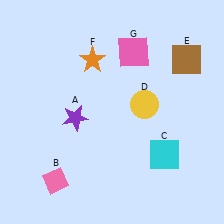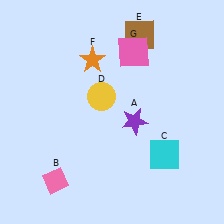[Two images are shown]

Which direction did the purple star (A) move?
The purple star (A) moved right.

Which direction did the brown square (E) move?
The brown square (E) moved left.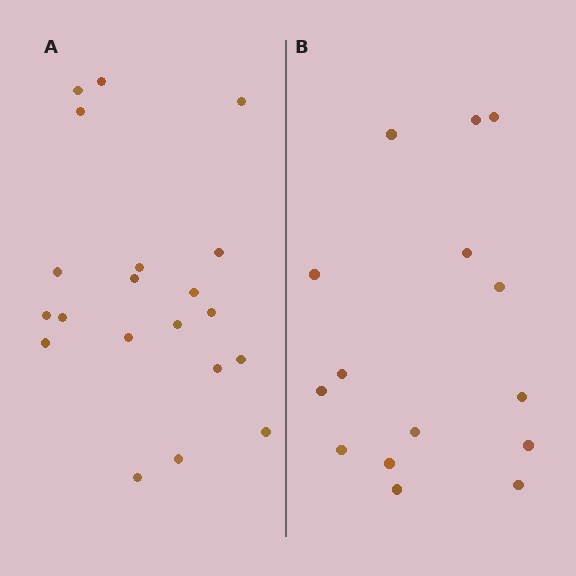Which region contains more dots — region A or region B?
Region A (the left region) has more dots.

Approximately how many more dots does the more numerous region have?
Region A has about 5 more dots than region B.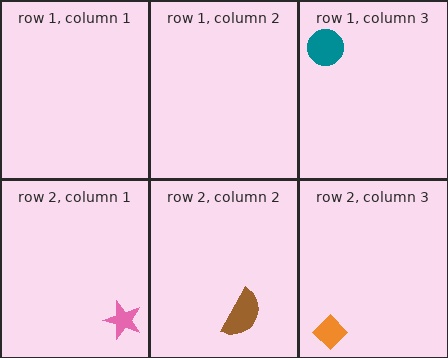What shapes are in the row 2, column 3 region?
The orange diamond.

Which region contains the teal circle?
The row 1, column 3 region.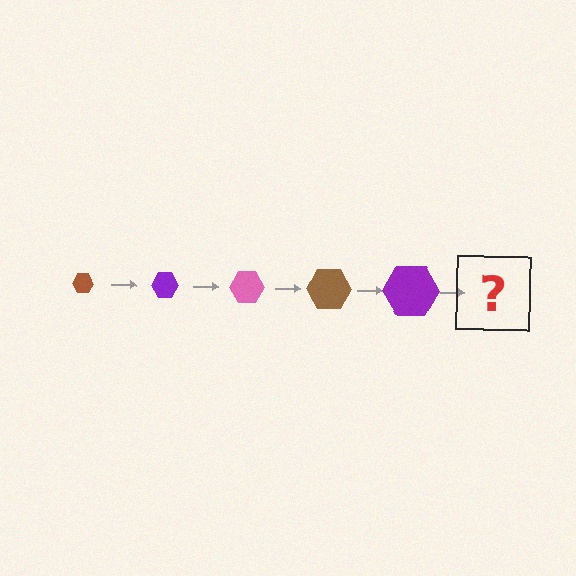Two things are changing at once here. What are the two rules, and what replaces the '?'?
The two rules are that the hexagon grows larger each step and the color cycles through brown, purple, and pink. The '?' should be a pink hexagon, larger than the previous one.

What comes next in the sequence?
The next element should be a pink hexagon, larger than the previous one.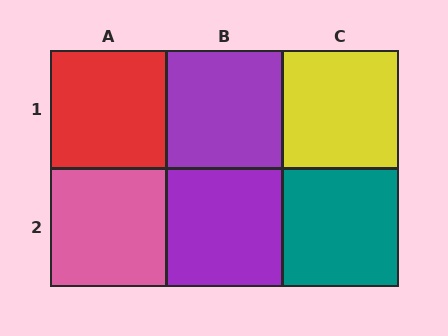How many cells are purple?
2 cells are purple.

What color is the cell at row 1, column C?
Yellow.